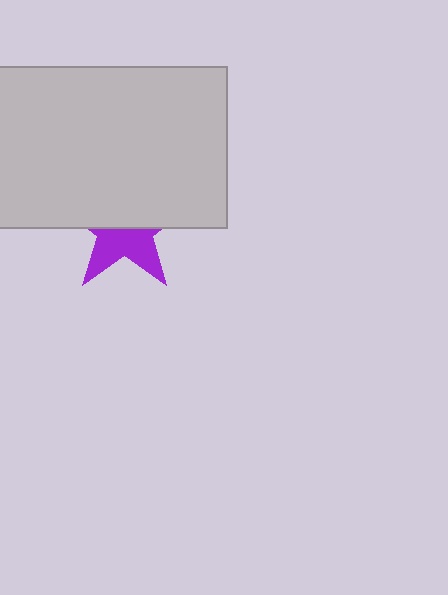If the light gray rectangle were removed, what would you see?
You would see the complete purple star.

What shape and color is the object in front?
The object in front is a light gray rectangle.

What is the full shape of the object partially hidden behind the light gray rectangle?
The partially hidden object is a purple star.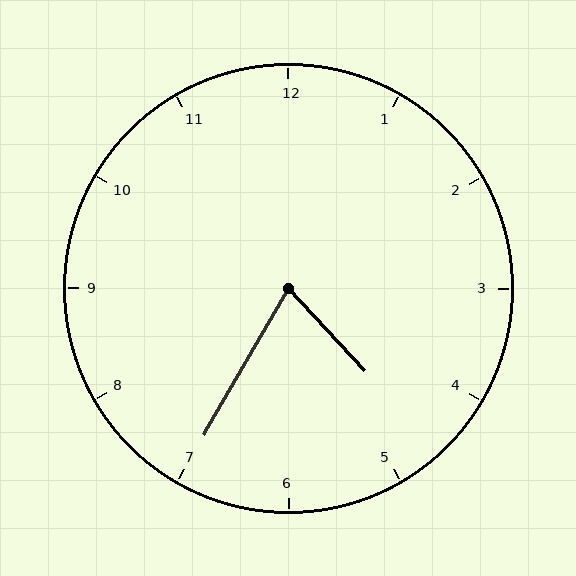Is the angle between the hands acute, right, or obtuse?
It is acute.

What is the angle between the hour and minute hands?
Approximately 72 degrees.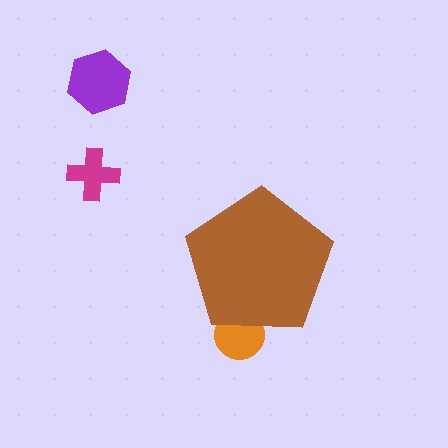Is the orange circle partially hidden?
Yes, the orange circle is partially hidden behind the brown pentagon.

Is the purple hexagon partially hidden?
No, the purple hexagon is fully visible.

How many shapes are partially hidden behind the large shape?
1 shape is partially hidden.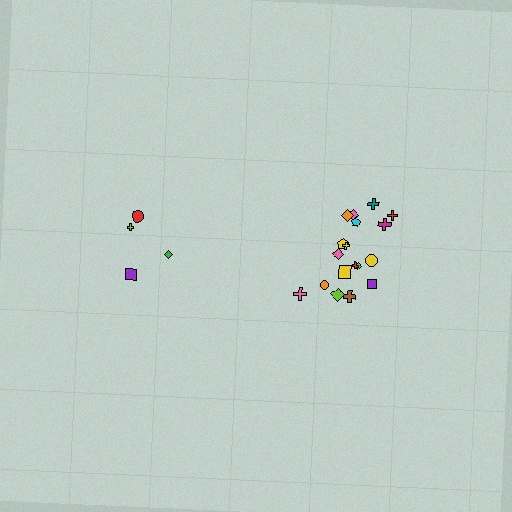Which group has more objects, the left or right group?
The right group.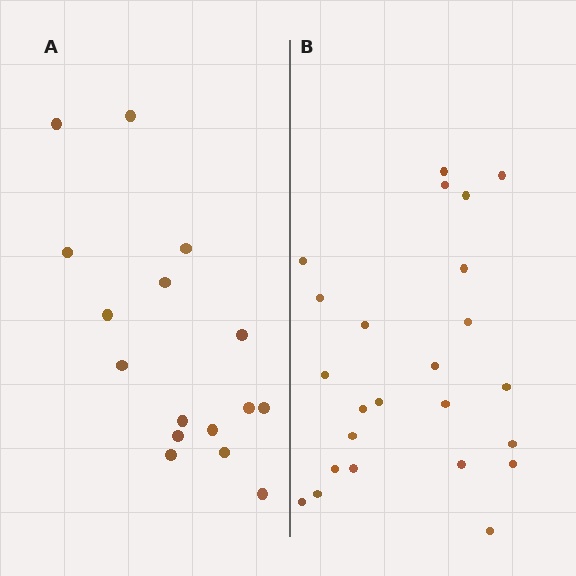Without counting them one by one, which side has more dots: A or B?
Region B (the right region) has more dots.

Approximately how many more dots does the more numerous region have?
Region B has roughly 8 or so more dots than region A.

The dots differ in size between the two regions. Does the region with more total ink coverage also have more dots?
No. Region A has more total ink coverage because its dots are larger, but region B actually contains more individual dots. Total area can be misleading — the number of items is what matters here.